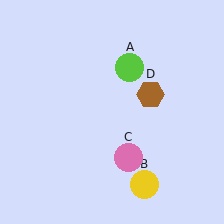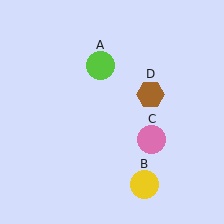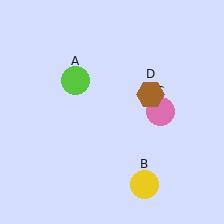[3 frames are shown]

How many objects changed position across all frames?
2 objects changed position: lime circle (object A), pink circle (object C).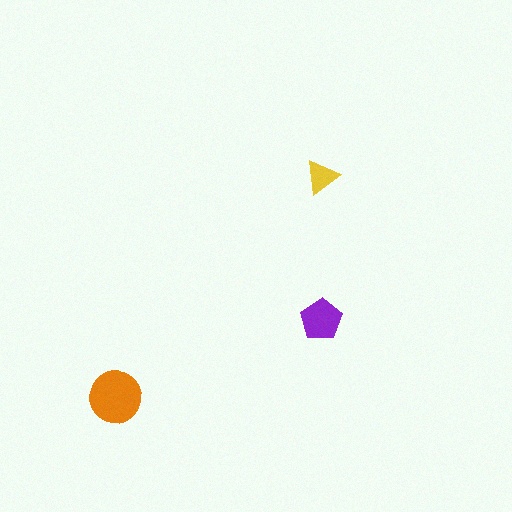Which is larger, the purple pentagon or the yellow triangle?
The purple pentagon.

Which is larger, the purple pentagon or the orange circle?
The orange circle.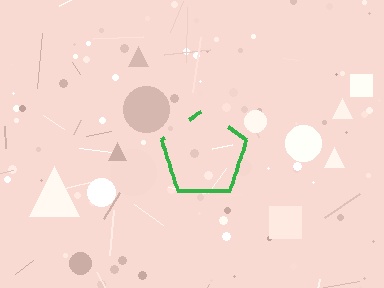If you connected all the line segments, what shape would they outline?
They would outline a pentagon.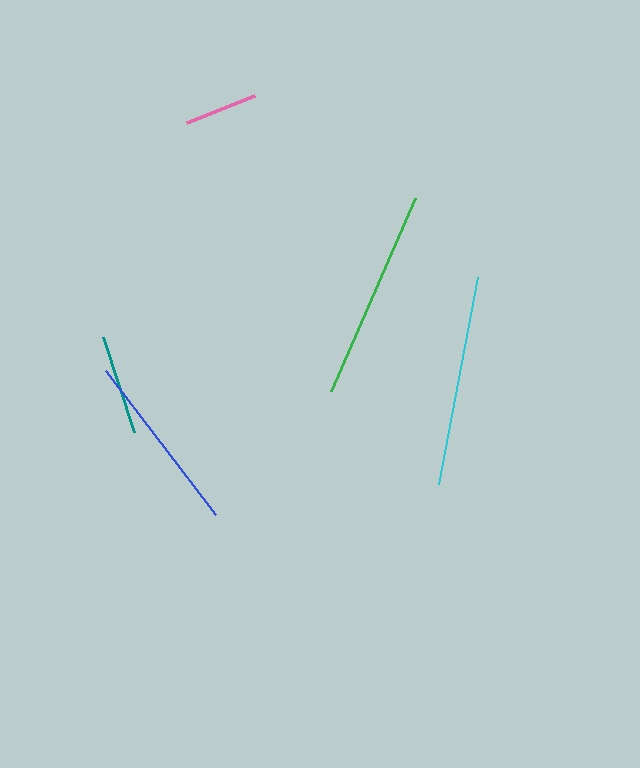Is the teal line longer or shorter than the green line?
The green line is longer than the teal line.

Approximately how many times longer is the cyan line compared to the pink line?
The cyan line is approximately 2.9 times the length of the pink line.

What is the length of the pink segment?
The pink segment is approximately 73 pixels long.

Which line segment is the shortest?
The pink line is the shortest at approximately 73 pixels.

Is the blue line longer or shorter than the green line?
The green line is longer than the blue line.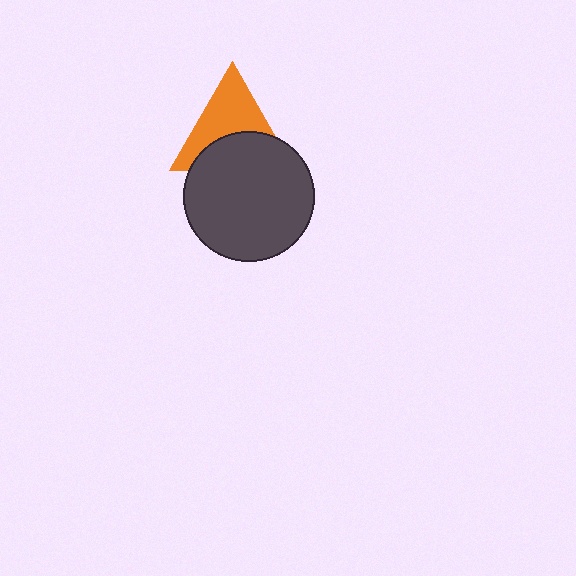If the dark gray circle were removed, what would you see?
You would see the complete orange triangle.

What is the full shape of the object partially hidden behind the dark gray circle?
The partially hidden object is an orange triangle.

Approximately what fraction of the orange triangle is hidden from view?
Roughly 45% of the orange triangle is hidden behind the dark gray circle.